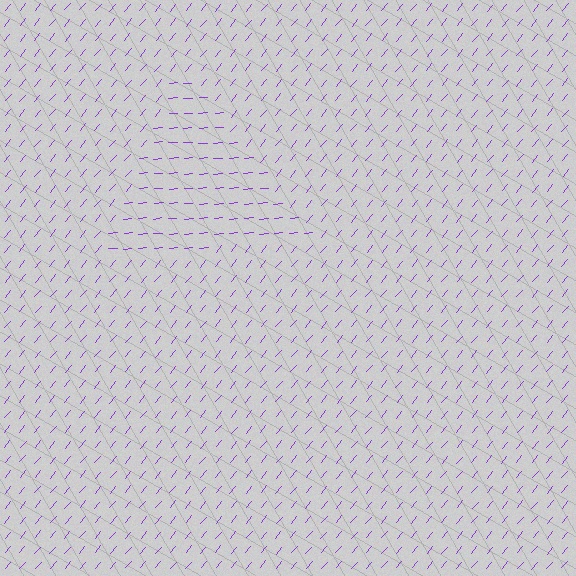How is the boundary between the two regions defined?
The boundary is defined purely by a change in line orientation (approximately 45 degrees difference). All lines are the same color and thickness.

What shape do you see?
I see a triangle.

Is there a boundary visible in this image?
Yes, there is a texture boundary formed by a change in line orientation.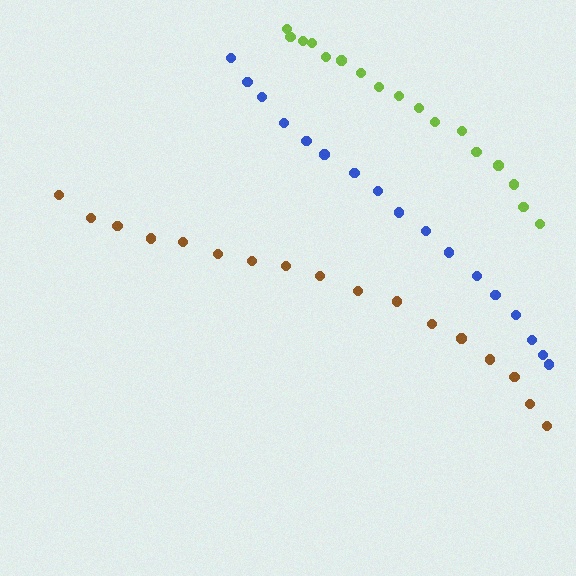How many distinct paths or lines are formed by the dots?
There are 3 distinct paths.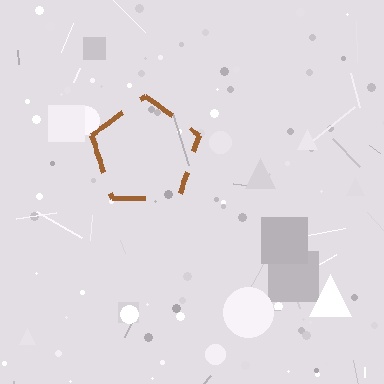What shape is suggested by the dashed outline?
The dashed outline suggests a pentagon.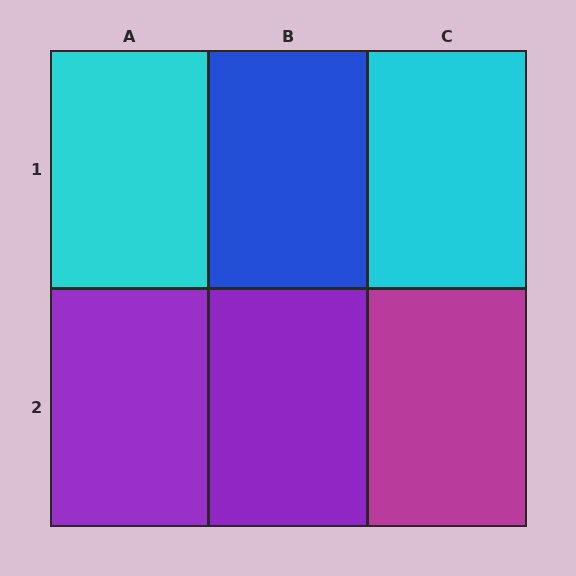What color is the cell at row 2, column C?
Magenta.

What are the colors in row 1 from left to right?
Cyan, blue, cyan.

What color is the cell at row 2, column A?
Purple.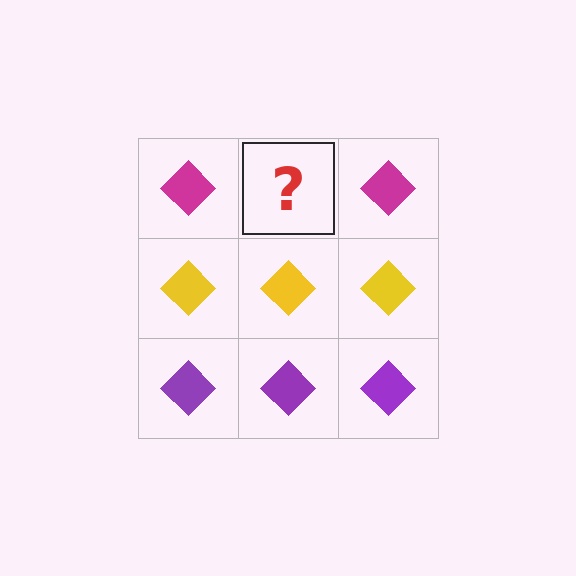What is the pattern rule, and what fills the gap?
The rule is that each row has a consistent color. The gap should be filled with a magenta diamond.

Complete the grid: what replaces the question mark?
The question mark should be replaced with a magenta diamond.